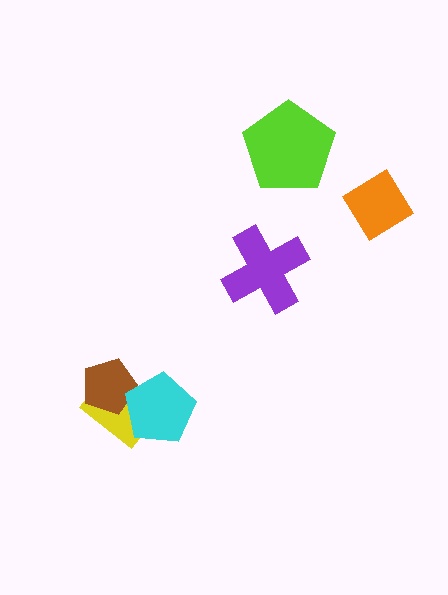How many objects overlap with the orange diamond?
0 objects overlap with the orange diamond.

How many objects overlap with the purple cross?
0 objects overlap with the purple cross.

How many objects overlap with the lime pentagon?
0 objects overlap with the lime pentagon.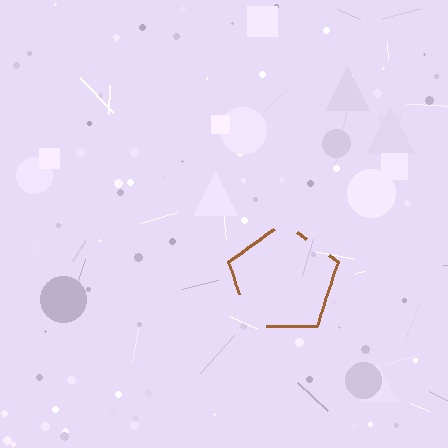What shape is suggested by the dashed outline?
The dashed outline suggests a pentagon.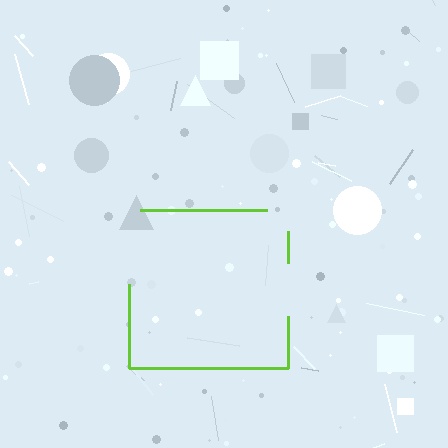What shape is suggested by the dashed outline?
The dashed outline suggests a square.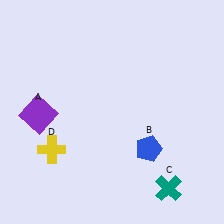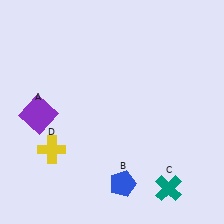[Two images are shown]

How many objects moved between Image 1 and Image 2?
1 object moved between the two images.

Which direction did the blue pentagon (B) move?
The blue pentagon (B) moved down.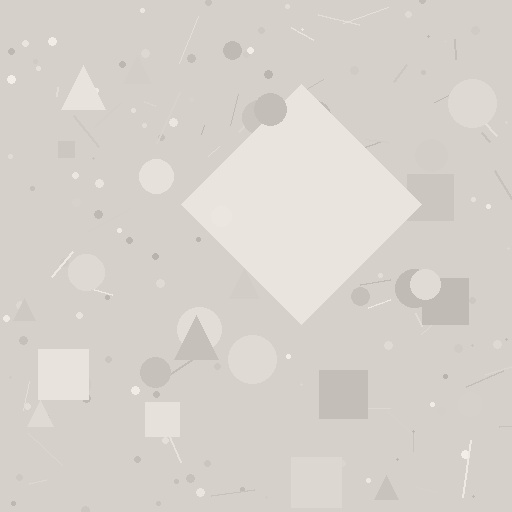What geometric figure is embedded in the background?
A diamond is embedded in the background.